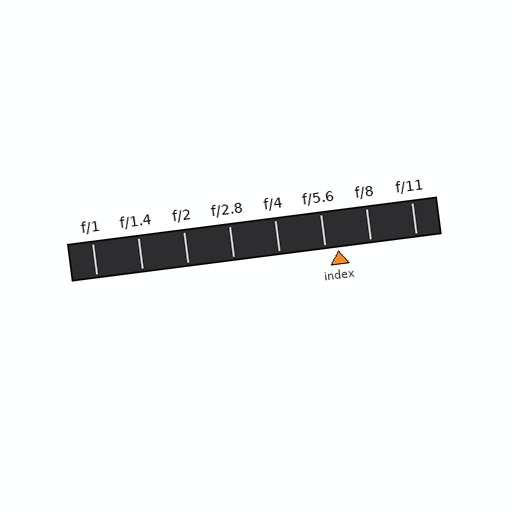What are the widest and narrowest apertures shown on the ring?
The widest aperture shown is f/1 and the narrowest is f/11.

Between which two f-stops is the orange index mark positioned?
The index mark is between f/5.6 and f/8.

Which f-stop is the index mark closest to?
The index mark is closest to f/5.6.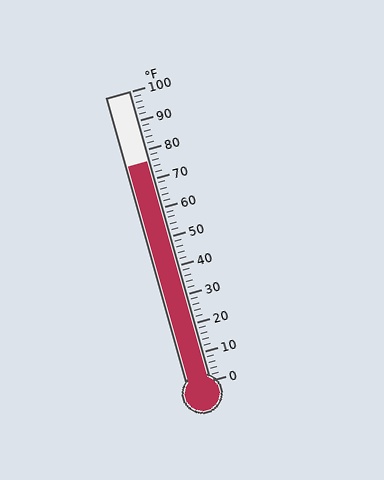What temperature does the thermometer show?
The thermometer shows approximately 76°F.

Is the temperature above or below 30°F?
The temperature is above 30°F.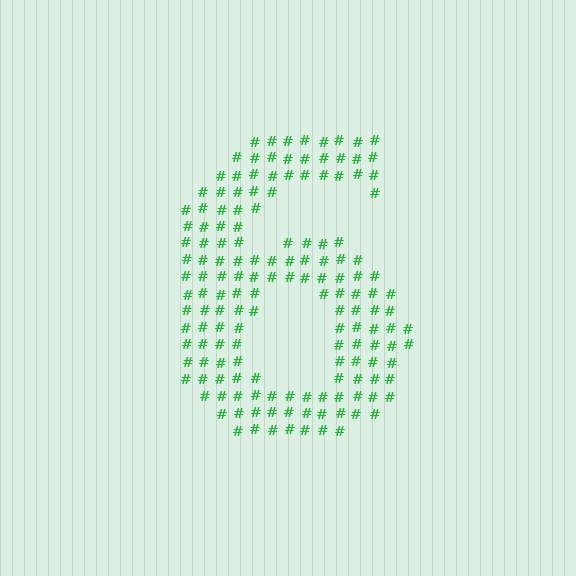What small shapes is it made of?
It is made of small hash symbols.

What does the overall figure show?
The overall figure shows the digit 6.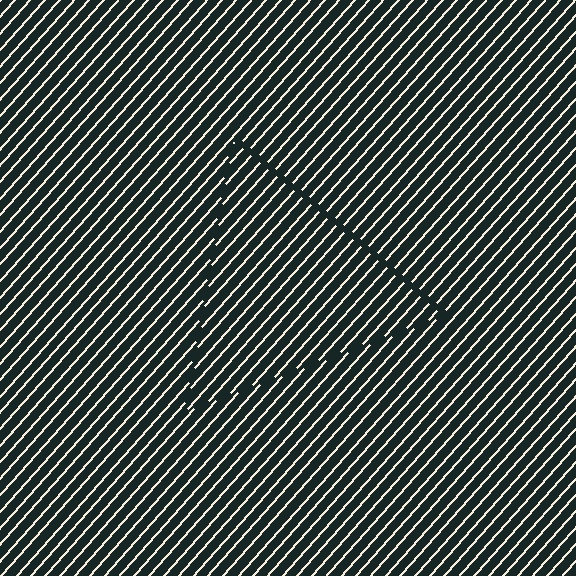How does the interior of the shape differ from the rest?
The interior of the shape contains the same grating, shifted by half a period — the contour is defined by the phase discontinuity where line-ends from the inner and outer gratings abut.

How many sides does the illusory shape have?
3 sides — the line-ends trace a triangle.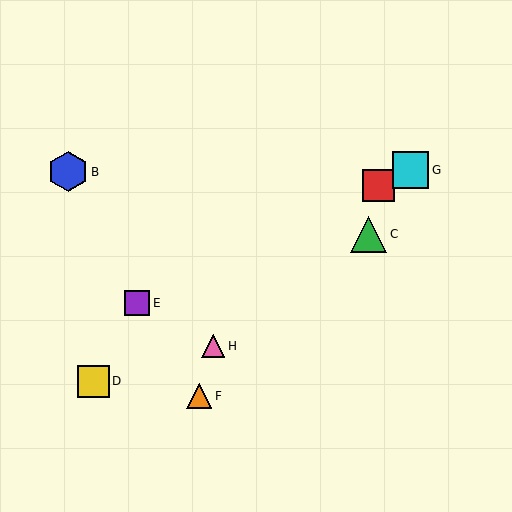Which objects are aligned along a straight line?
Objects A, E, G are aligned along a straight line.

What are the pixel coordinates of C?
Object C is at (369, 234).